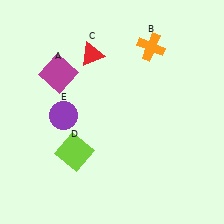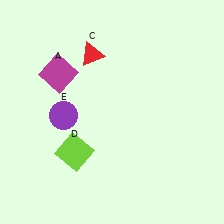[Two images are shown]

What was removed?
The orange cross (B) was removed in Image 2.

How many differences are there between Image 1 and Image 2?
There is 1 difference between the two images.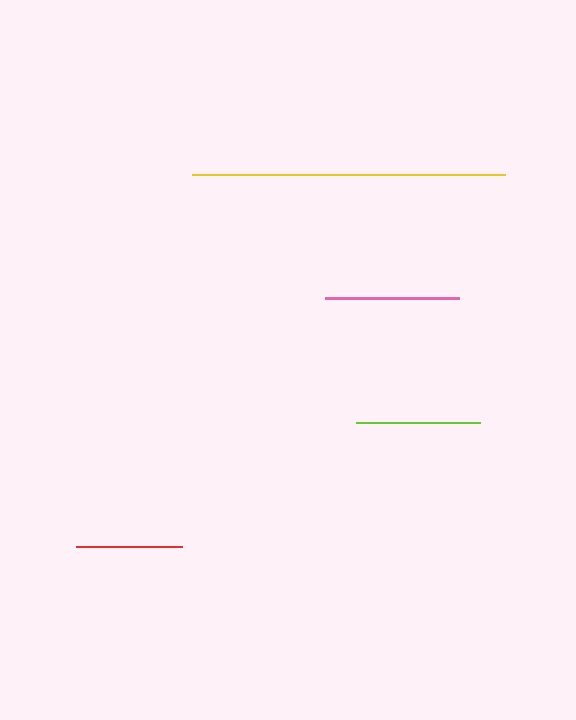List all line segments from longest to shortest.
From longest to shortest: yellow, pink, lime, red.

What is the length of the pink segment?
The pink segment is approximately 134 pixels long.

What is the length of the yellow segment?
The yellow segment is approximately 312 pixels long.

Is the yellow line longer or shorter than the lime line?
The yellow line is longer than the lime line.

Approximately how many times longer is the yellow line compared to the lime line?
The yellow line is approximately 2.5 times the length of the lime line.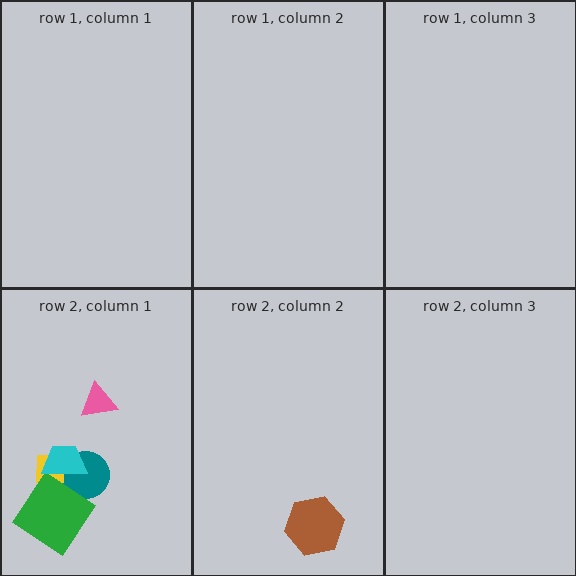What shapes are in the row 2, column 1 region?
The teal circle, the yellow square, the pink triangle, the green diamond, the cyan trapezoid.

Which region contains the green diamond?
The row 2, column 1 region.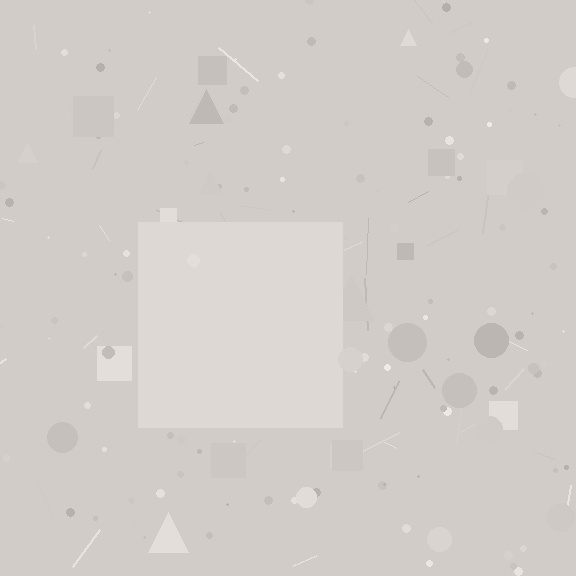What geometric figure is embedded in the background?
A square is embedded in the background.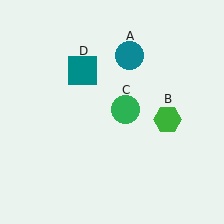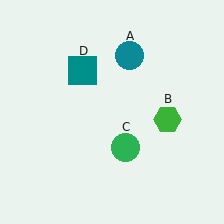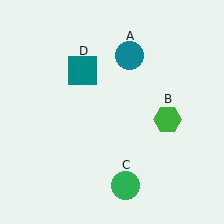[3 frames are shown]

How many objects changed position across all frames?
1 object changed position: green circle (object C).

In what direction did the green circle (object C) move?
The green circle (object C) moved down.